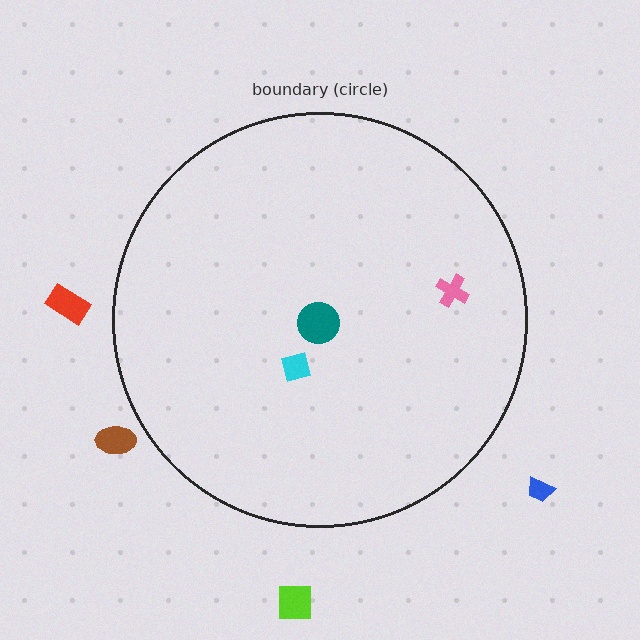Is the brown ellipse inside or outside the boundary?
Outside.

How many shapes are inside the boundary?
3 inside, 4 outside.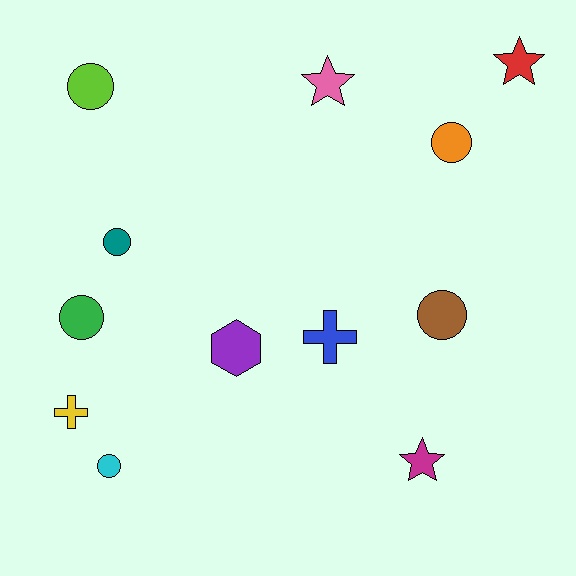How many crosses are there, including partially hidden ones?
There are 2 crosses.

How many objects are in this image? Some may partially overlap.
There are 12 objects.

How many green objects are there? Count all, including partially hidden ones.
There is 1 green object.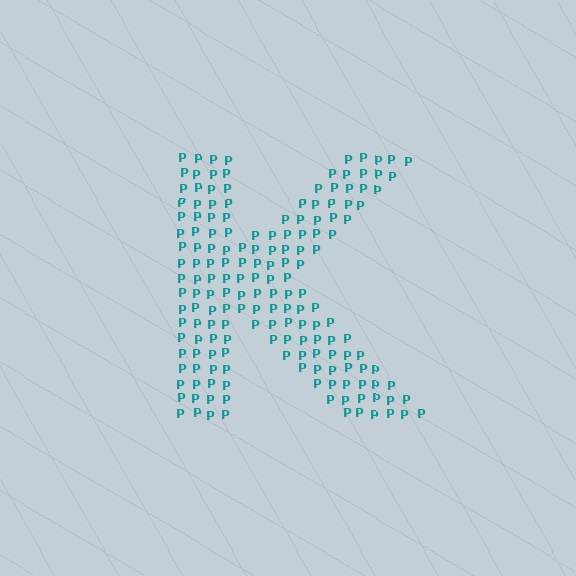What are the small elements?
The small elements are letter P's.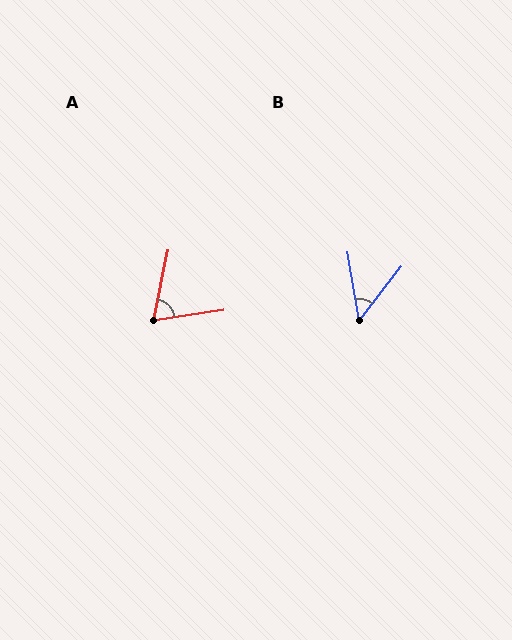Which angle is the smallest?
B, at approximately 47 degrees.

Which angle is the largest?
A, at approximately 70 degrees.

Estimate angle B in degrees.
Approximately 47 degrees.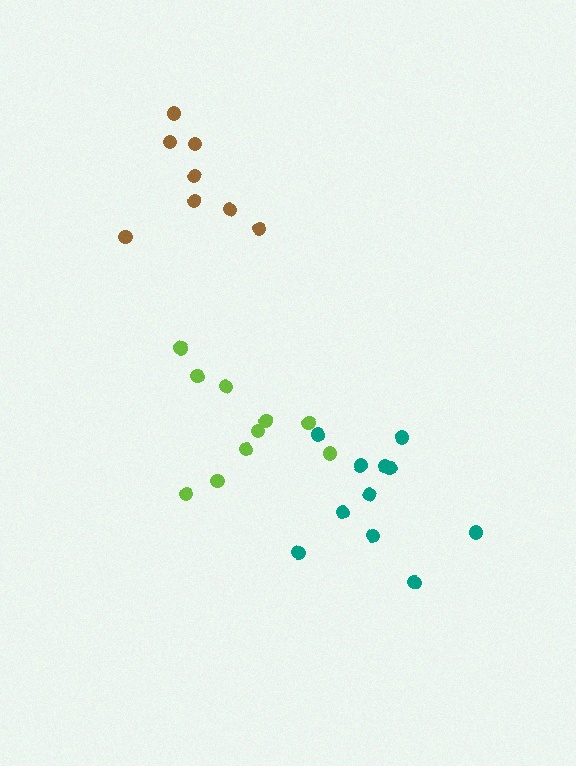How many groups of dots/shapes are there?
There are 3 groups.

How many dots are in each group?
Group 1: 10 dots, Group 2: 11 dots, Group 3: 8 dots (29 total).